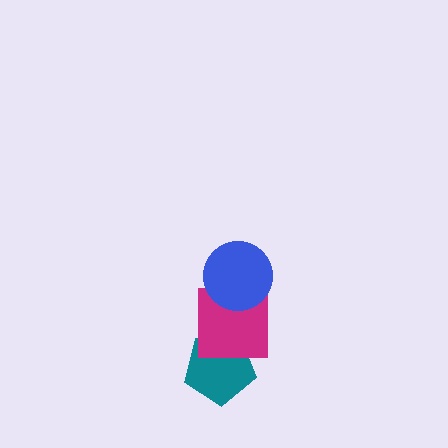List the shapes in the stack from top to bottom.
From top to bottom: the blue circle, the magenta square, the teal pentagon.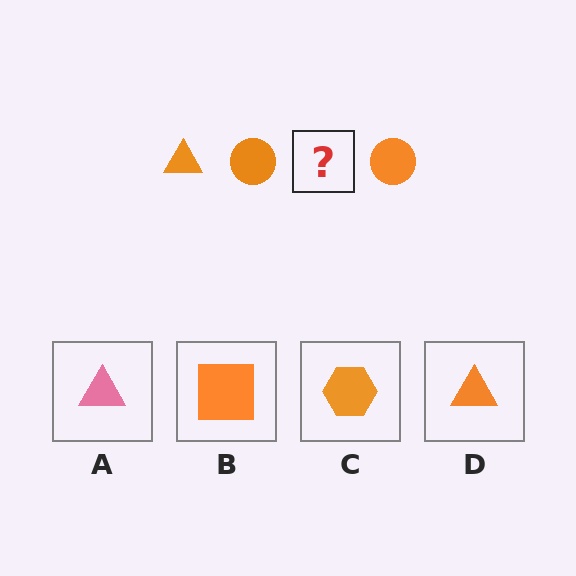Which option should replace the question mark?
Option D.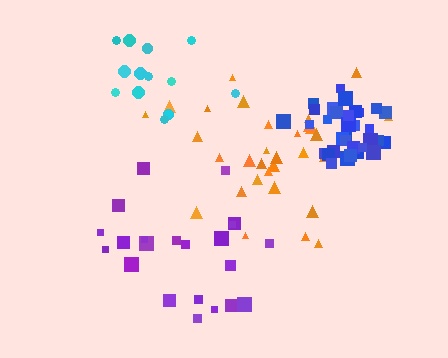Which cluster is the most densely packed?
Blue.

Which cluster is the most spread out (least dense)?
Purple.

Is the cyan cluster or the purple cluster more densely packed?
Cyan.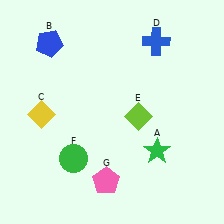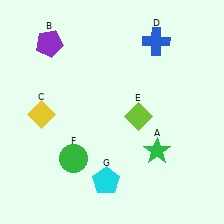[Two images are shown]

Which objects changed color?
B changed from blue to purple. G changed from pink to cyan.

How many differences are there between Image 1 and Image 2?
There are 2 differences between the two images.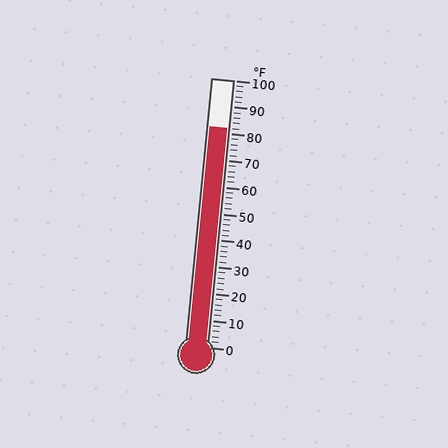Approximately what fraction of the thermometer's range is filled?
The thermometer is filled to approximately 80% of its range.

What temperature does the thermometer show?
The thermometer shows approximately 82°F.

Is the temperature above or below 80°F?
The temperature is above 80°F.